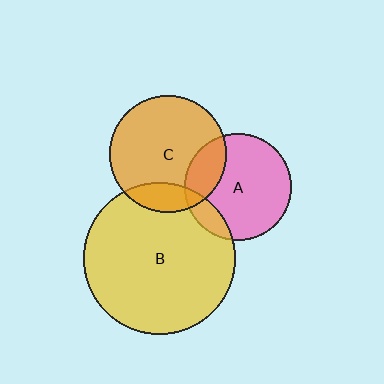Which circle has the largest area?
Circle B (yellow).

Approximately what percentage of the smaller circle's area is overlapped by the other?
Approximately 20%.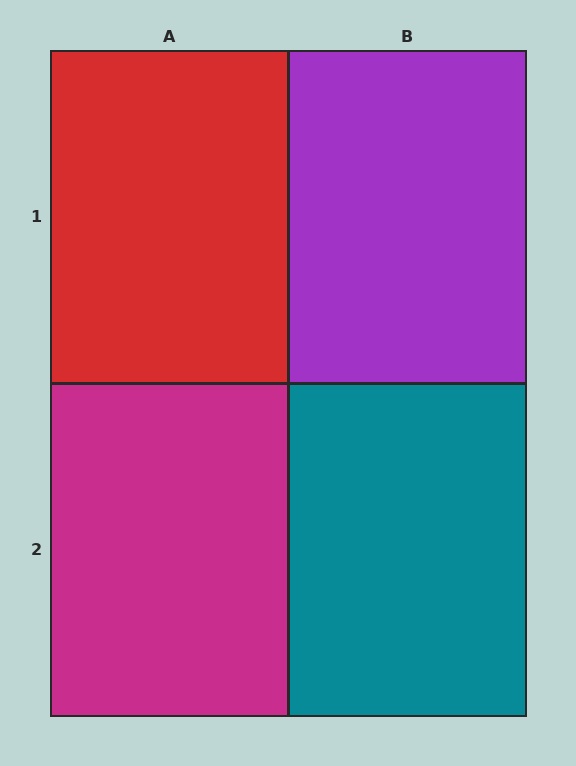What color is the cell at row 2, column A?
Magenta.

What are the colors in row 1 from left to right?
Red, purple.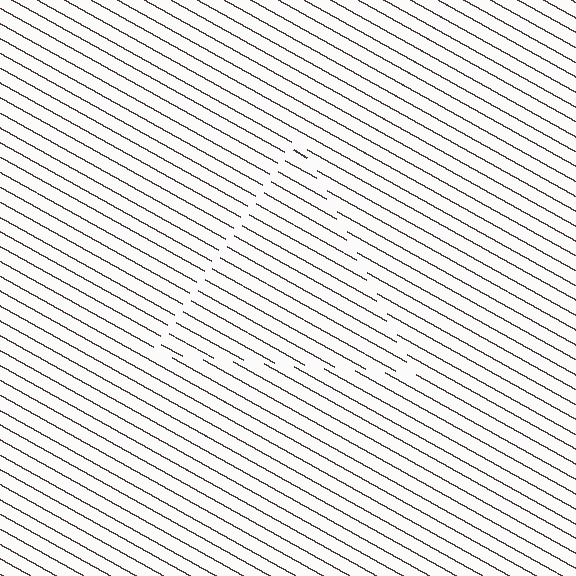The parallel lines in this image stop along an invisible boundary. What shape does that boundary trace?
An illusory triangle. The interior of the shape contains the same grating, shifted by half a period — the contour is defined by the phase discontinuity where line-ends from the inner and outer gratings abut.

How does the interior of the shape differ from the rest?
The interior of the shape contains the same grating, shifted by half a period — the contour is defined by the phase discontinuity where line-ends from the inner and outer gratings abut.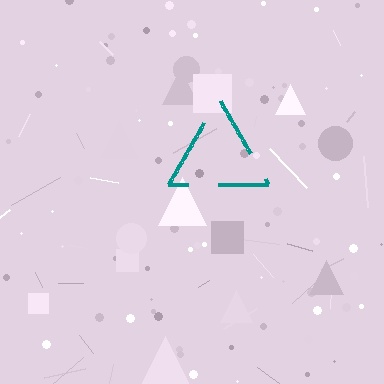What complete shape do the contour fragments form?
The contour fragments form a triangle.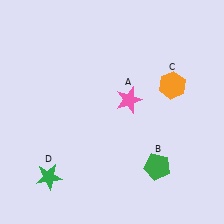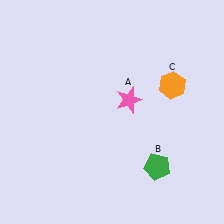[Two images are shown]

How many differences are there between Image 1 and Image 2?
There is 1 difference between the two images.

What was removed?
The green star (D) was removed in Image 2.